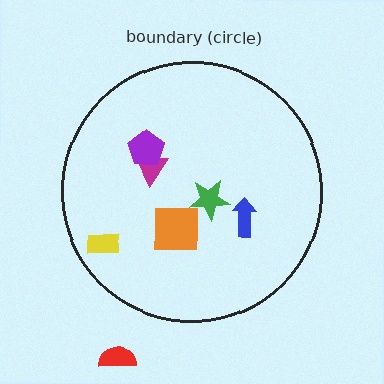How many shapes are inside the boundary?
6 inside, 1 outside.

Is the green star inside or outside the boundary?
Inside.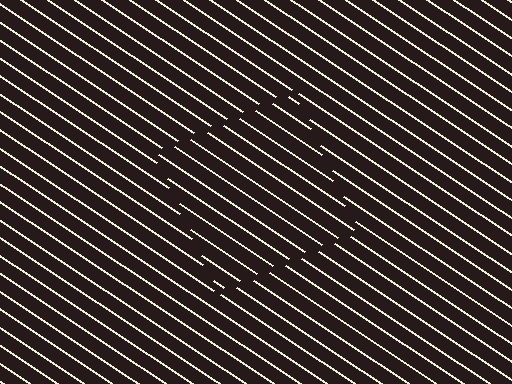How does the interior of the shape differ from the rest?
The interior of the shape contains the same grating, shifted by half a period — the contour is defined by the phase discontinuity where line-ends from the inner and outer gratings abut.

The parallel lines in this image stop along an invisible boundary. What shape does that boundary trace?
An illusory square. The interior of the shape contains the same grating, shifted by half a period — the contour is defined by the phase discontinuity where line-ends from the inner and outer gratings abut.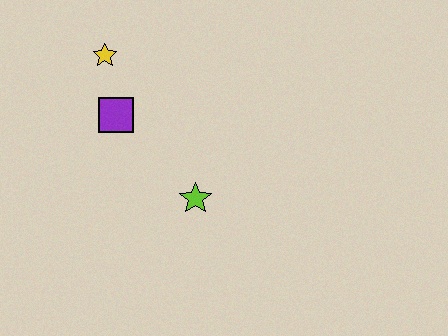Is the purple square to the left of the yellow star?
No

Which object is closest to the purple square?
The yellow star is closest to the purple square.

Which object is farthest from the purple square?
The lime star is farthest from the purple square.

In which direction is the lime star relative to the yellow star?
The lime star is below the yellow star.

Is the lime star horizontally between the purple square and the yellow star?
No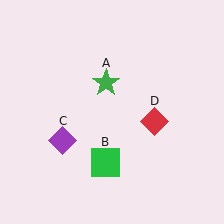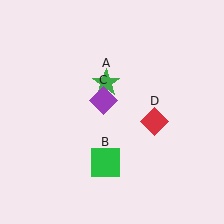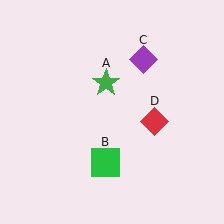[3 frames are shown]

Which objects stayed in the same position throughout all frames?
Green star (object A) and green square (object B) and red diamond (object D) remained stationary.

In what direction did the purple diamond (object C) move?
The purple diamond (object C) moved up and to the right.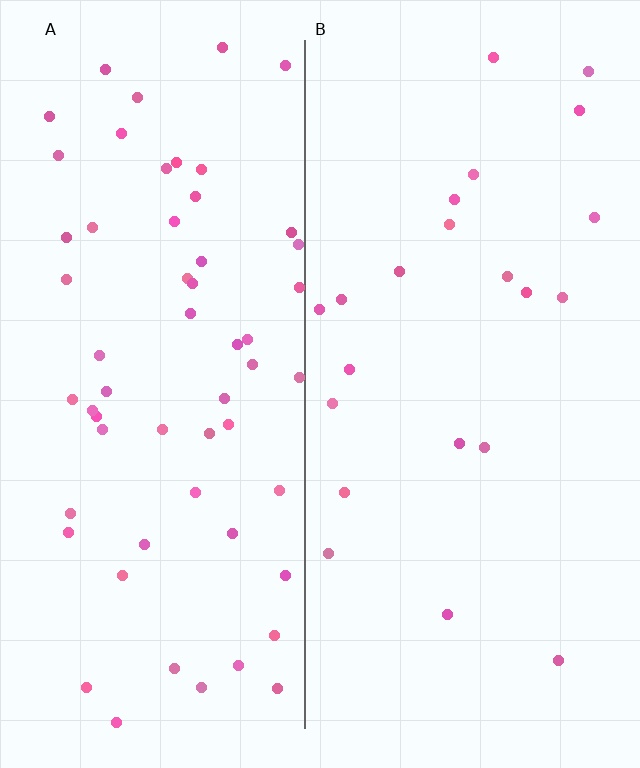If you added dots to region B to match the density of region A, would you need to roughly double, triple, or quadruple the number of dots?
Approximately triple.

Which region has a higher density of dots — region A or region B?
A (the left).